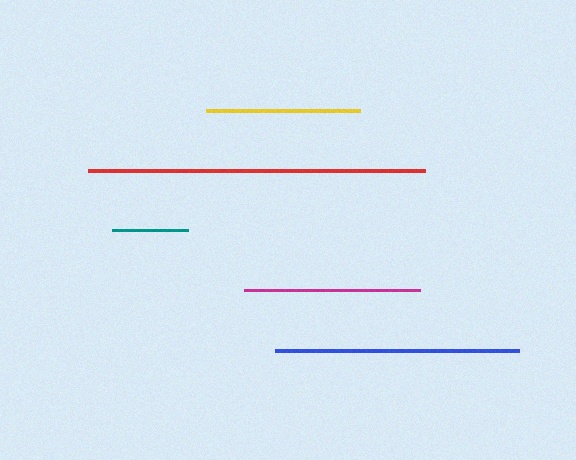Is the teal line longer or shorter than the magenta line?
The magenta line is longer than the teal line.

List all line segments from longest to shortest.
From longest to shortest: red, blue, magenta, yellow, teal.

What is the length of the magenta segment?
The magenta segment is approximately 176 pixels long.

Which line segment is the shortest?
The teal line is the shortest at approximately 76 pixels.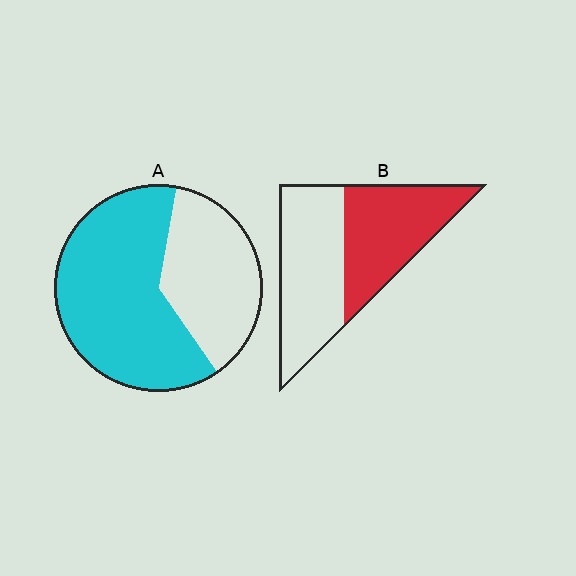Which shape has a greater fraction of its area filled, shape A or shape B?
Shape A.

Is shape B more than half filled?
Roughly half.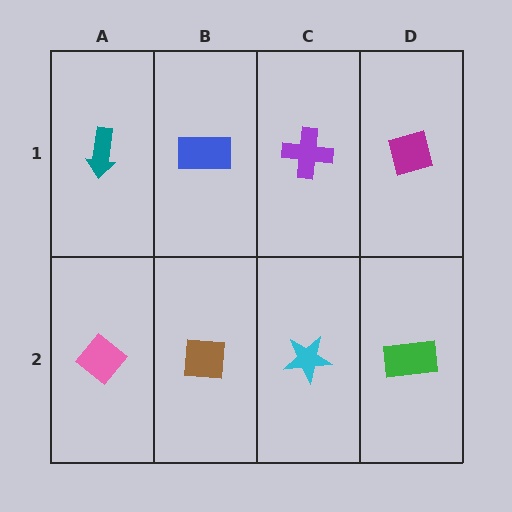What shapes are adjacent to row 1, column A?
A pink diamond (row 2, column A), a blue rectangle (row 1, column B).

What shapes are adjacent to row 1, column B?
A brown square (row 2, column B), a teal arrow (row 1, column A), a purple cross (row 1, column C).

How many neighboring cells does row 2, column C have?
3.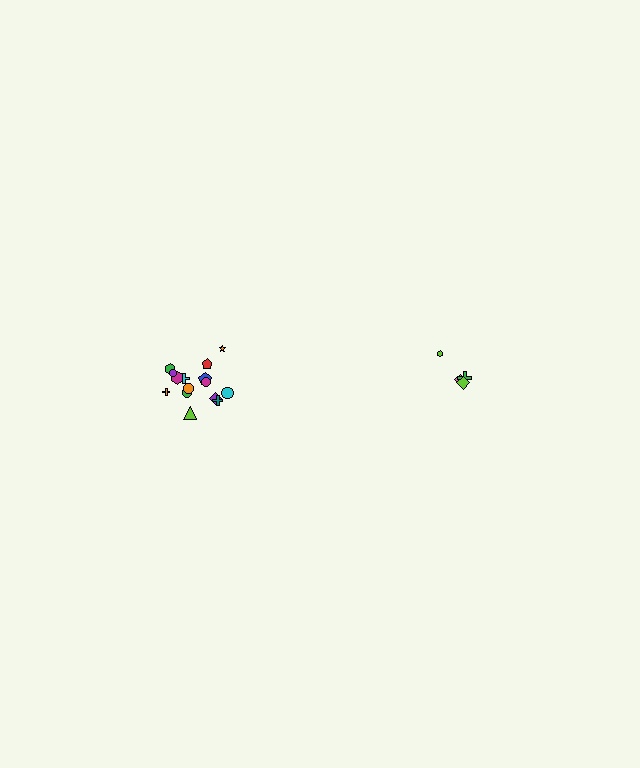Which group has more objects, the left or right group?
The left group.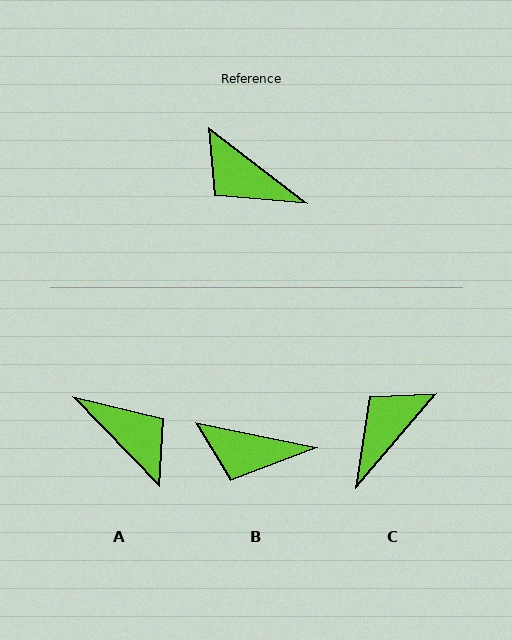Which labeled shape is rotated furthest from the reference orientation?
A, about 172 degrees away.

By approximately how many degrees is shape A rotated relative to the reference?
Approximately 172 degrees counter-clockwise.